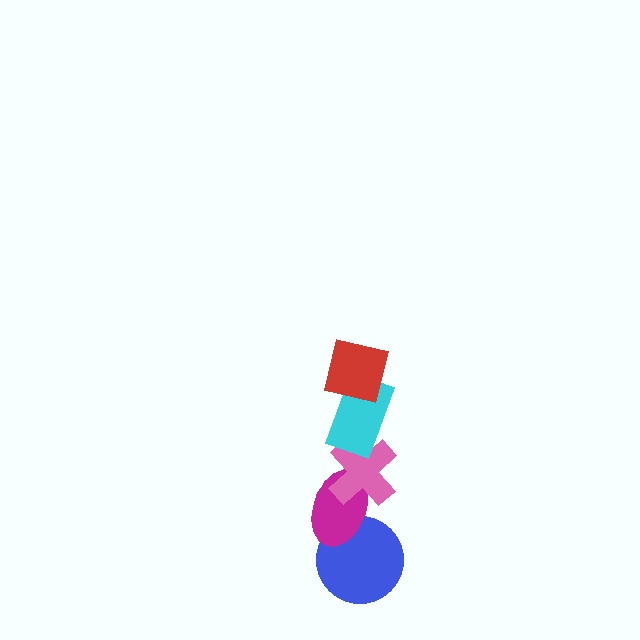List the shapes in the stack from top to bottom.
From top to bottom: the red square, the cyan rectangle, the pink cross, the magenta ellipse, the blue circle.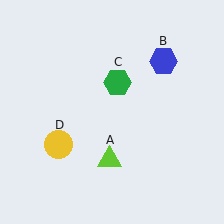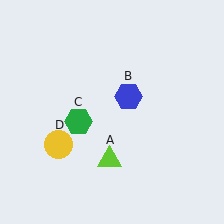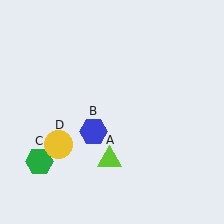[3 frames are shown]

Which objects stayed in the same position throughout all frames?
Lime triangle (object A) and yellow circle (object D) remained stationary.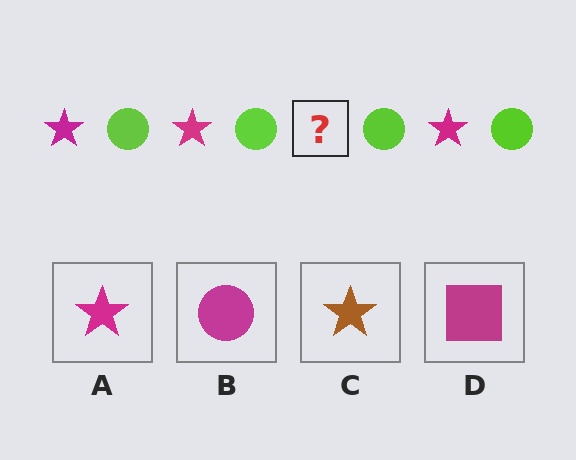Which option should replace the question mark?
Option A.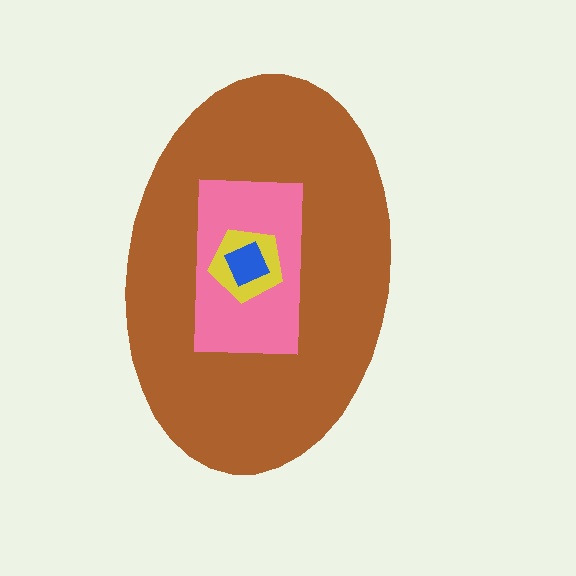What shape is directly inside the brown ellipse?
The pink rectangle.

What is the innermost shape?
The blue square.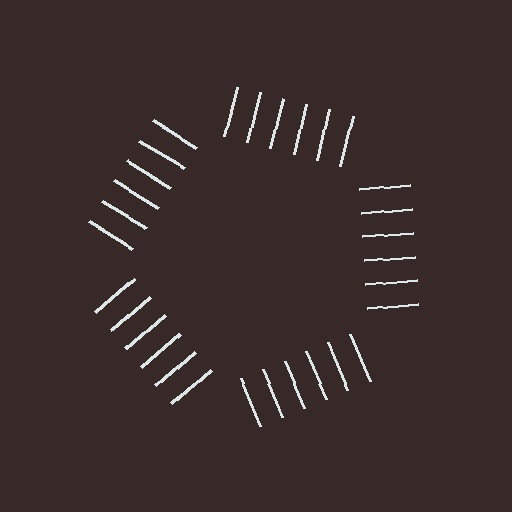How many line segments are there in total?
30 — 6 along each of the 5 edges.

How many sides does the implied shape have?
5 sides — the line-ends trace a pentagon.